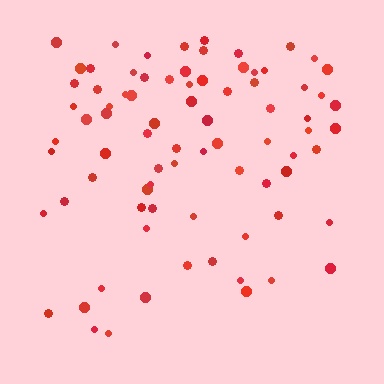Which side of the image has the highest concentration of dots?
The top.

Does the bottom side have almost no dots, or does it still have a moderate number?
Still a moderate number, just noticeably fewer than the top.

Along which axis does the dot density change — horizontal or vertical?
Vertical.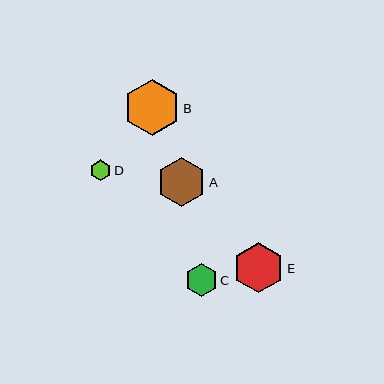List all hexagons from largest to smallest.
From largest to smallest: B, E, A, C, D.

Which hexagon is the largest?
Hexagon B is the largest with a size of approximately 56 pixels.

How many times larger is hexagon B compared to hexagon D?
Hexagon B is approximately 2.7 times the size of hexagon D.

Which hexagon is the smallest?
Hexagon D is the smallest with a size of approximately 21 pixels.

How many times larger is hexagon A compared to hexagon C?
Hexagon A is approximately 1.5 times the size of hexagon C.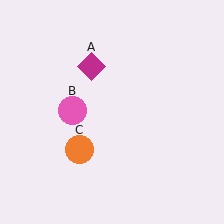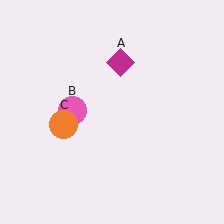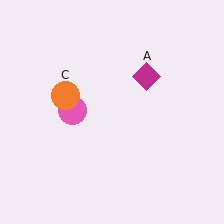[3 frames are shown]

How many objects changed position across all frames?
2 objects changed position: magenta diamond (object A), orange circle (object C).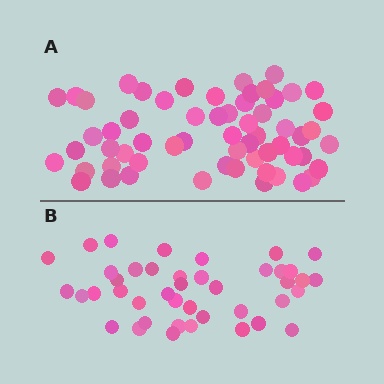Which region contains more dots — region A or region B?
Region A (the top region) has more dots.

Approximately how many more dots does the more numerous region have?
Region A has approximately 20 more dots than region B.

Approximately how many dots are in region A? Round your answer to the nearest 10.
About 60 dots.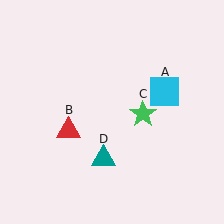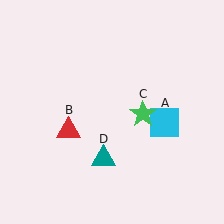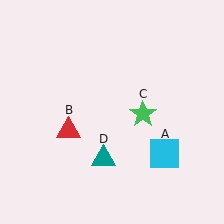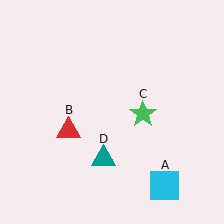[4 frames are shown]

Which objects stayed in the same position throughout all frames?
Red triangle (object B) and green star (object C) and teal triangle (object D) remained stationary.